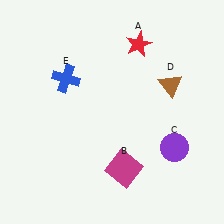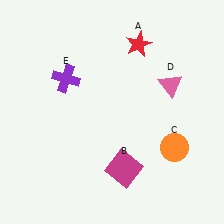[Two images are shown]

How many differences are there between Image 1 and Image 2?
There are 3 differences between the two images.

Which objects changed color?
C changed from purple to orange. D changed from brown to pink. E changed from blue to purple.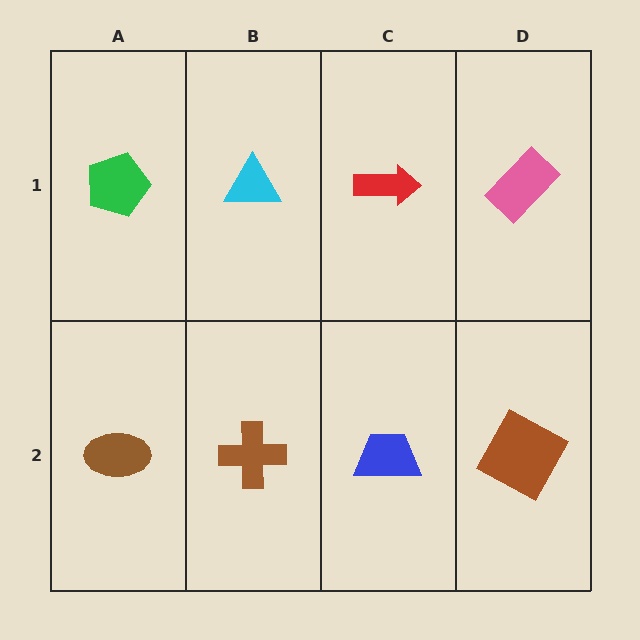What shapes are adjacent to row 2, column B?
A cyan triangle (row 1, column B), a brown ellipse (row 2, column A), a blue trapezoid (row 2, column C).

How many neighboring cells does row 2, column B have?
3.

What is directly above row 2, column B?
A cyan triangle.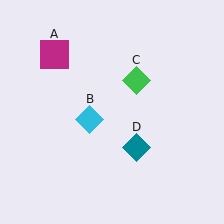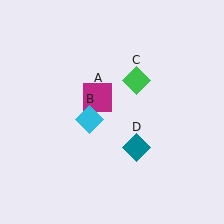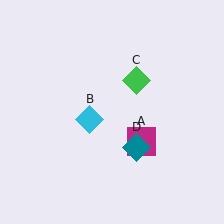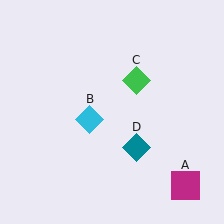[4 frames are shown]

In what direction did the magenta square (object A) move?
The magenta square (object A) moved down and to the right.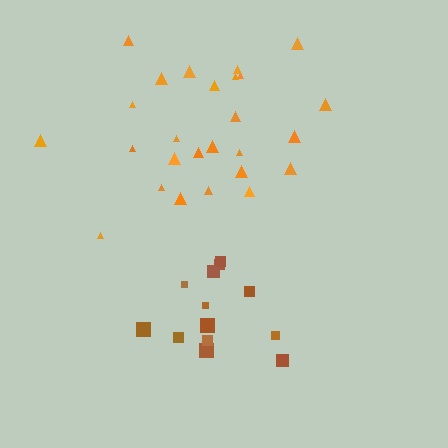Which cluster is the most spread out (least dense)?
Orange.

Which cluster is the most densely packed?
Brown.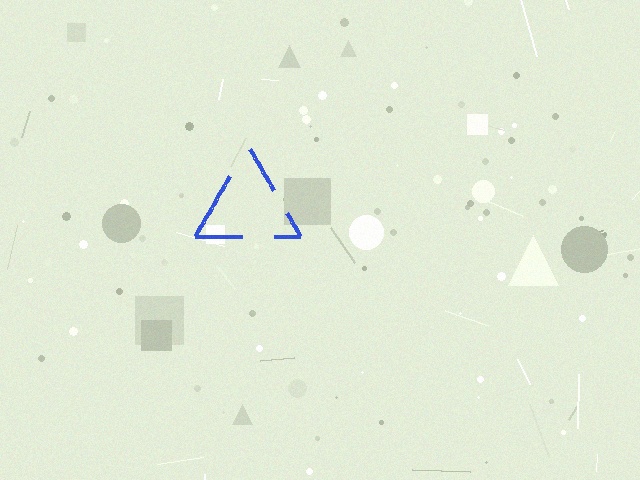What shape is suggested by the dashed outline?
The dashed outline suggests a triangle.